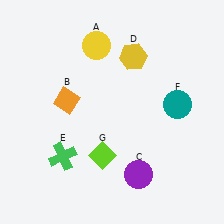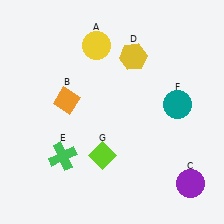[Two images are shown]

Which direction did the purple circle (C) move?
The purple circle (C) moved right.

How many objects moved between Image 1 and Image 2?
1 object moved between the two images.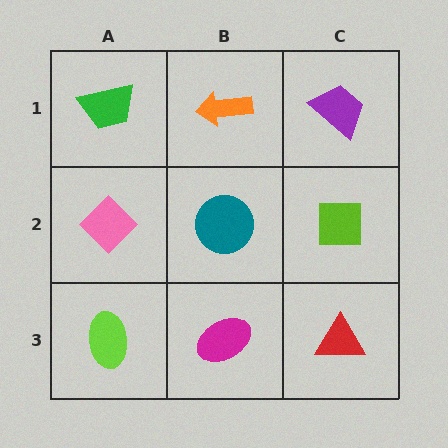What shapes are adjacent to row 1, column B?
A teal circle (row 2, column B), a green trapezoid (row 1, column A), a purple trapezoid (row 1, column C).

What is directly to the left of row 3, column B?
A lime ellipse.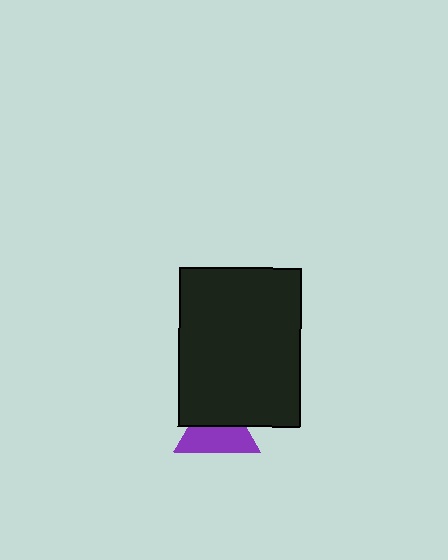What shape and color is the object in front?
The object in front is a black rectangle.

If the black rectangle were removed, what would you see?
You would see the complete purple triangle.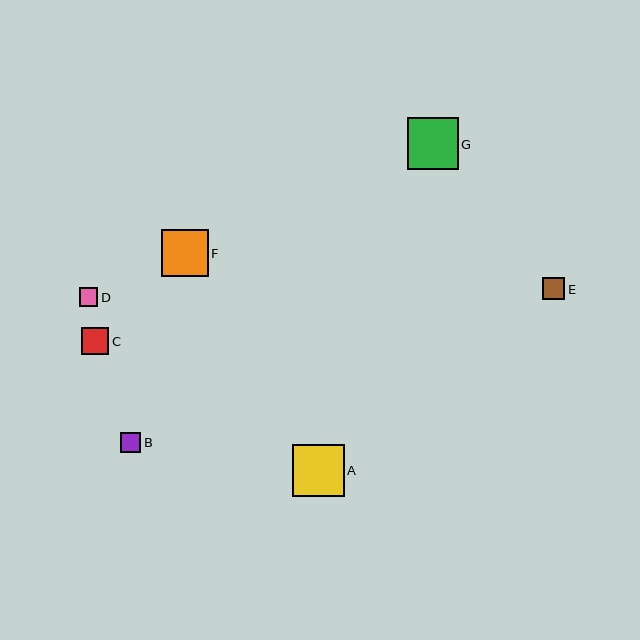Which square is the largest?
Square A is the largest with a size of approximately 52 pixels.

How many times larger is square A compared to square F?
Square A is approximately 1.1 times the size of square F.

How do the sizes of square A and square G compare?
Square A and square G are approximately the same size.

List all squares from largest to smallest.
From largest to smallest: A, G, F, C, E, B, D.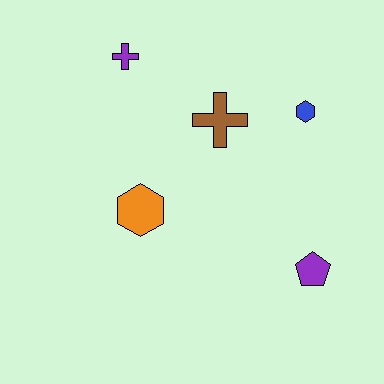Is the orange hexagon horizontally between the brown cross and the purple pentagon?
No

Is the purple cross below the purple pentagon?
No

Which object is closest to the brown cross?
The blue hexagon is closest to the brown cross.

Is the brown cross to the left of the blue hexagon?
Yes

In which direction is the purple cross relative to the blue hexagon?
The purple cross is to the left of the blue hexagon.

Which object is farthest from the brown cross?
The purple pentagon is farthest from the brown cross.